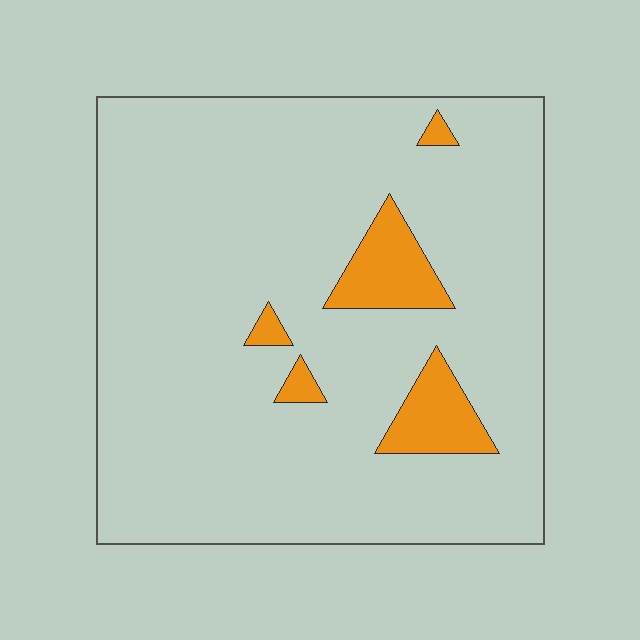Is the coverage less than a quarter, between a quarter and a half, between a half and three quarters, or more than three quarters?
Less than a quarter.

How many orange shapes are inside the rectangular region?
5.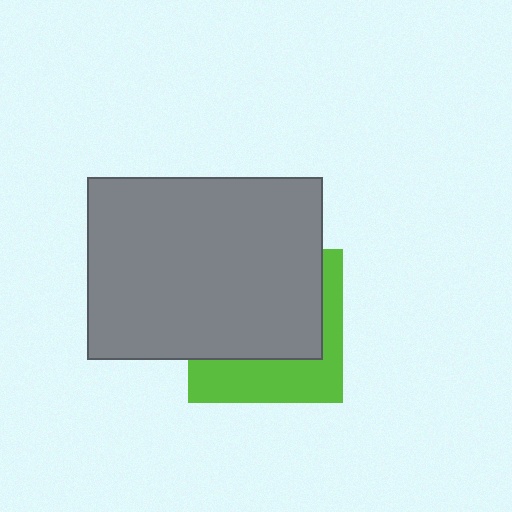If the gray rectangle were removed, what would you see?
You would see the complete lime square.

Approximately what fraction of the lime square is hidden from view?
Roughly 62% of the lime square is hidden behind the gray rectangle.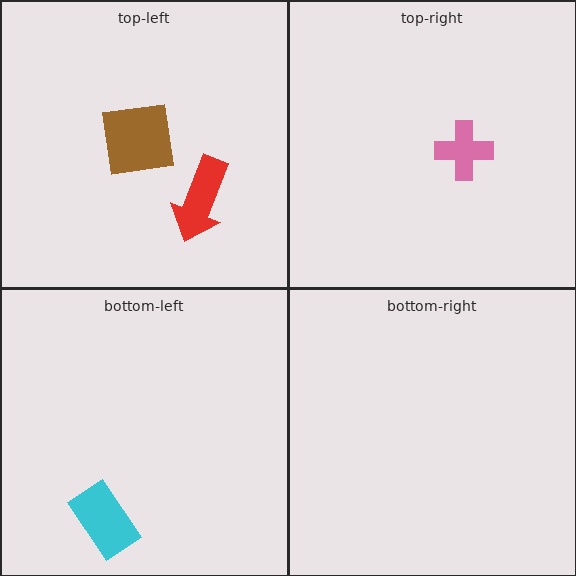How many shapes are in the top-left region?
2.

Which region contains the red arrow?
The top-left region.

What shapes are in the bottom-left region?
The cyan rectangle.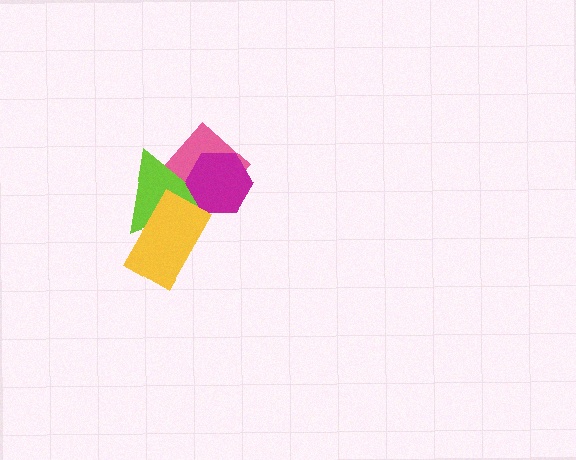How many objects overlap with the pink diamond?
2 objects overlap with the pink diamond.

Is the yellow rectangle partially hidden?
No, no other shape covers it.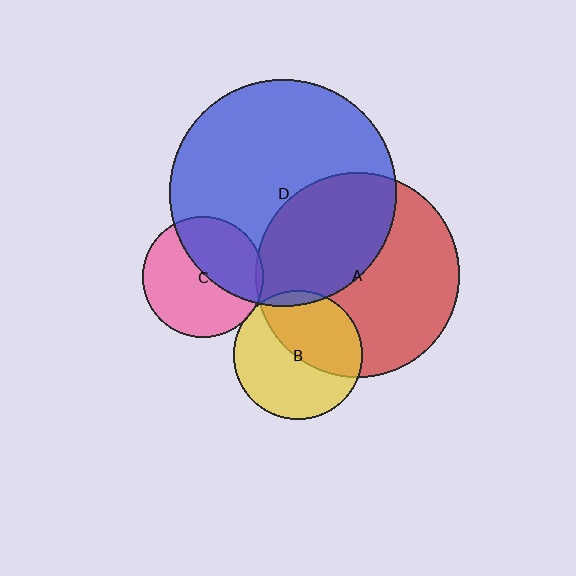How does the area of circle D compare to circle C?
Approximately 3.6 times.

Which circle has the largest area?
Circle D (blue).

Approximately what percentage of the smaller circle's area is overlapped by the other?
Approximately 40%.